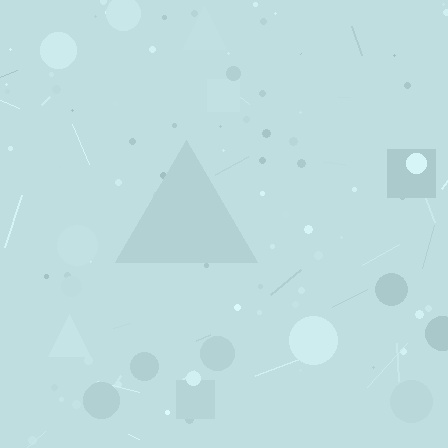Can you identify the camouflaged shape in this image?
The camouflaged shape is a triangle.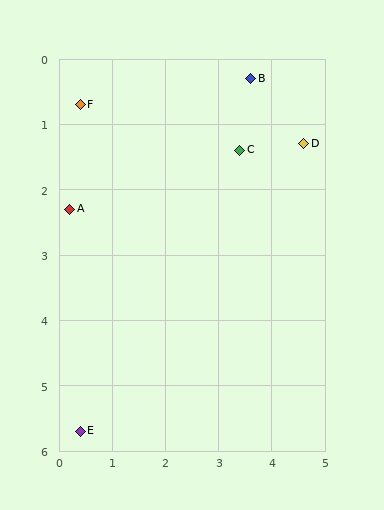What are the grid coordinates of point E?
Point E is at approximately (0.4, 5.7).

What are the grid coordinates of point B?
Point B is at approximately (3.6, 0.3).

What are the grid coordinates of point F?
Point F is at approximately (0.4, 0.7).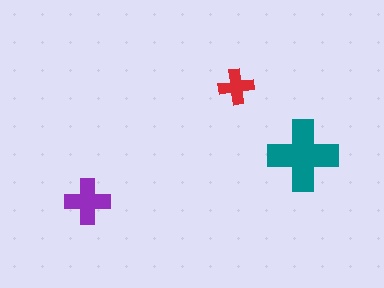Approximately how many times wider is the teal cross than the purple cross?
About 1.5 times wider.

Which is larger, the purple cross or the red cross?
The purple one.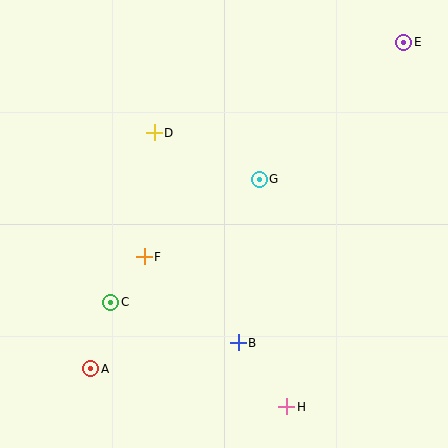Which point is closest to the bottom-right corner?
Point H is closest to the bottom-right corner.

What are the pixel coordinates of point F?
Point F is at (144, 257).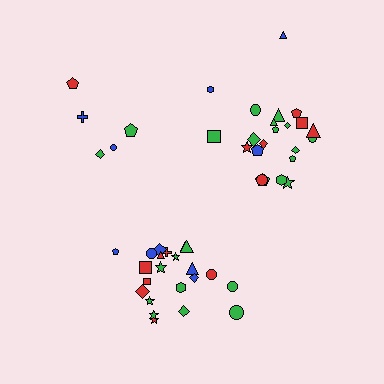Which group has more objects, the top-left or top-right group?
The top-right group.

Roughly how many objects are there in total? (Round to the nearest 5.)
Roughly 50 objects in total.